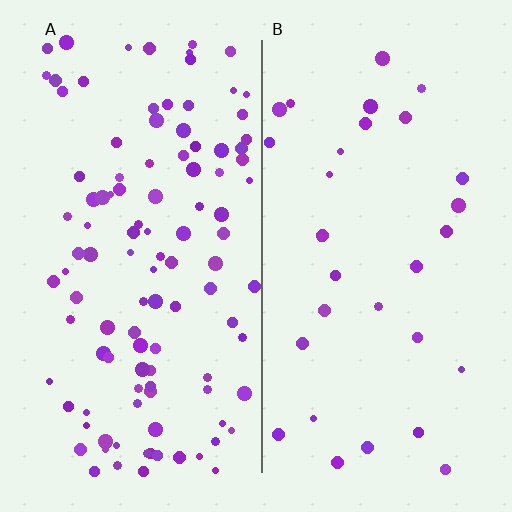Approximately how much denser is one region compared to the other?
Approximately 3.4× — region A over region B.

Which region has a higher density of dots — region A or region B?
A (the left).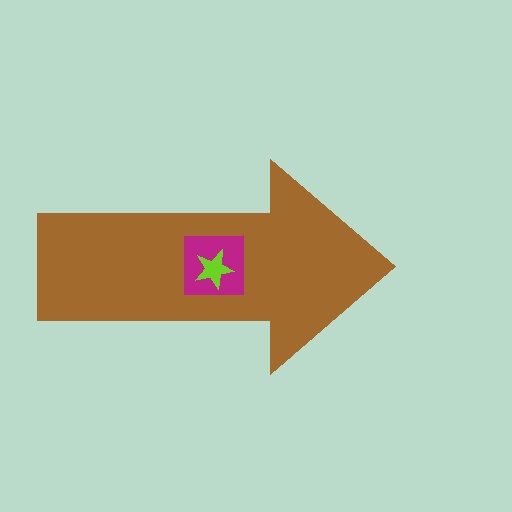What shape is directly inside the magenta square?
The lime star.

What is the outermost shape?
The brown arrow.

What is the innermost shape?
The lime star.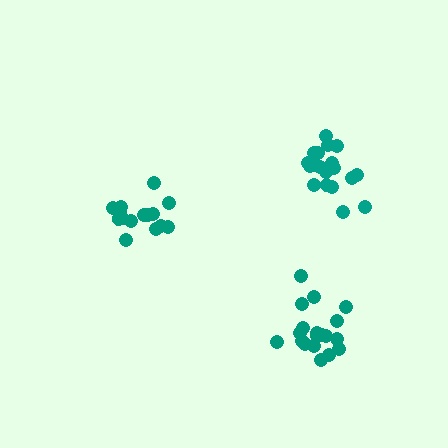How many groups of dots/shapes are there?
There are 3 groups.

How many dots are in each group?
Group 1: 16 dots, Group 2: 19 dots, Group 3: 19 dots (54 total).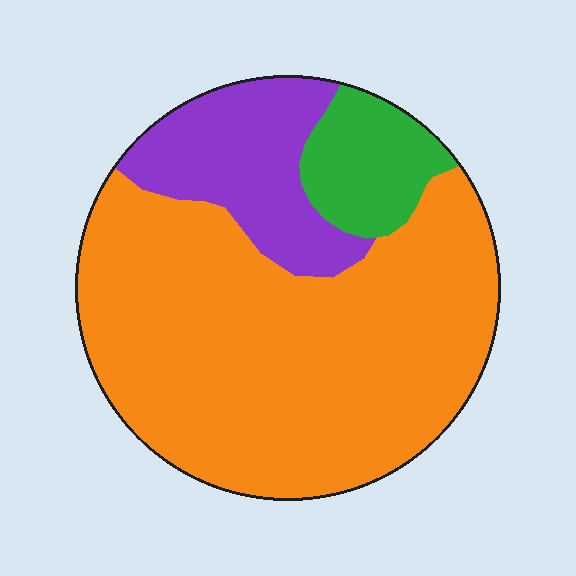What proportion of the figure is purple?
Purple covers about 20% of the figure.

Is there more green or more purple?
Purple.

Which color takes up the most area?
Orange, at roughly 70%.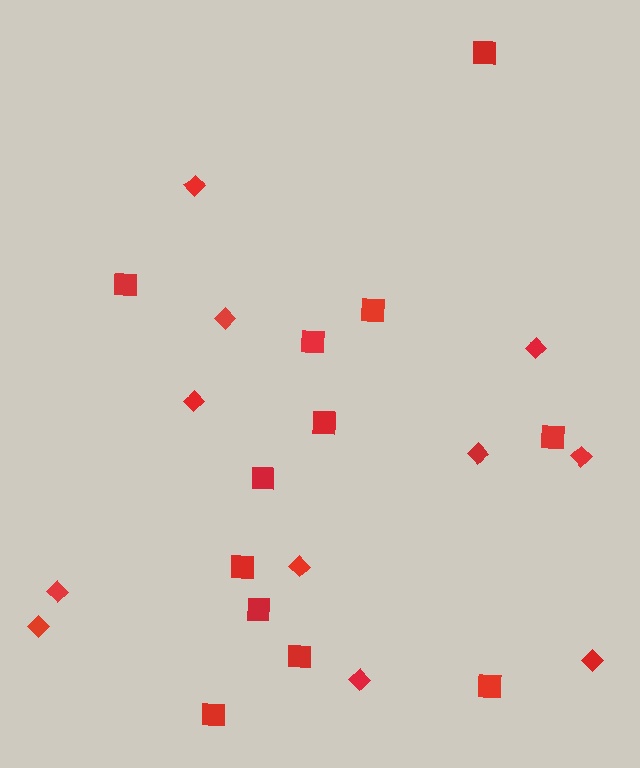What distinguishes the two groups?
There are 2 groups: one group of squares (12) and one group of diamonds (11).